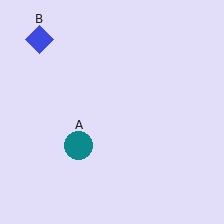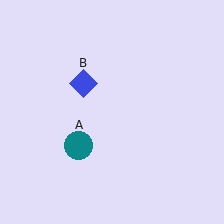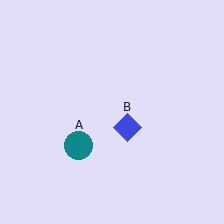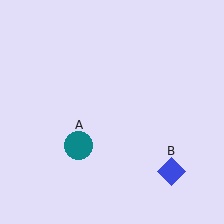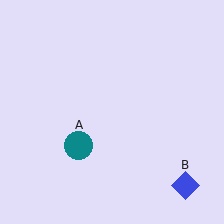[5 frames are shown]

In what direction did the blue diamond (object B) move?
The blue diamond (object B) moved down and to the right.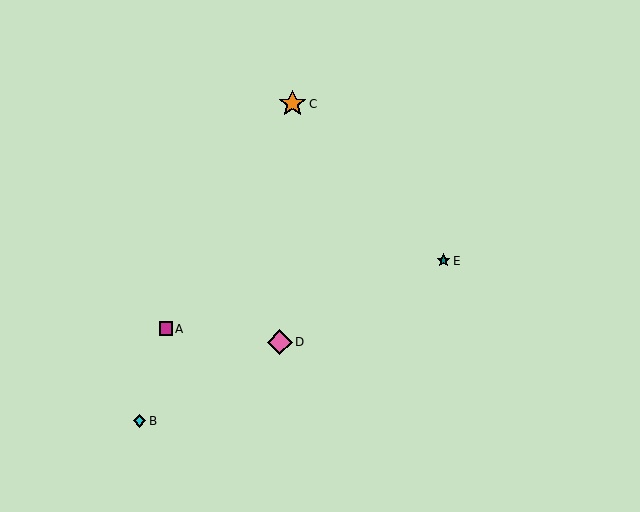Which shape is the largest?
The orange star (labeled C) is the largest.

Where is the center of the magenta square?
The center of the magenta square is at (166, 329).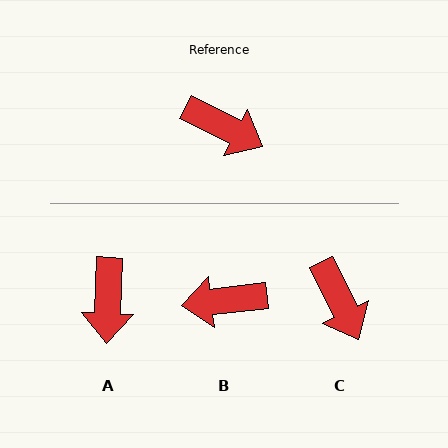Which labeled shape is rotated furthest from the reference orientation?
B, about 146 degrees away.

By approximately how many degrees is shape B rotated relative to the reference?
Approximately 146 degrees clockwise.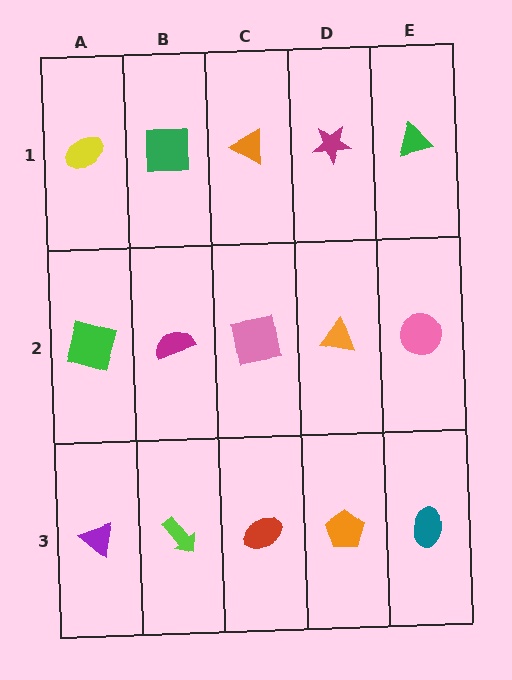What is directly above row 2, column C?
An orange triangle.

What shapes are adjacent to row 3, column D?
An orange triangle (row 2, column D), a red ellipse (row 3, column C), a teal ellipse (row 3, column E).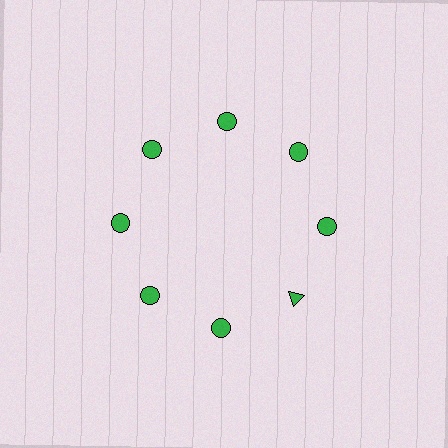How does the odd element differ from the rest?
It has a different shape: triangle instead of circle.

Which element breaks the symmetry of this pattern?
The green triangle at roughly the 4 o'clock position breaks the symmetry. All other shapes are green circles.